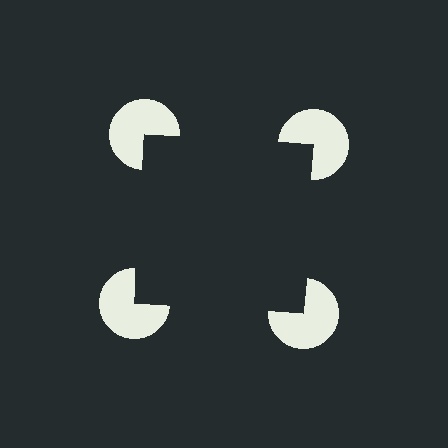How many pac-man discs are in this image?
There are 4 — one at each vertex of the illusory square.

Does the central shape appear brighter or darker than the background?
It typically appears slightly darker than the background, even though no actual brightness change is drawn.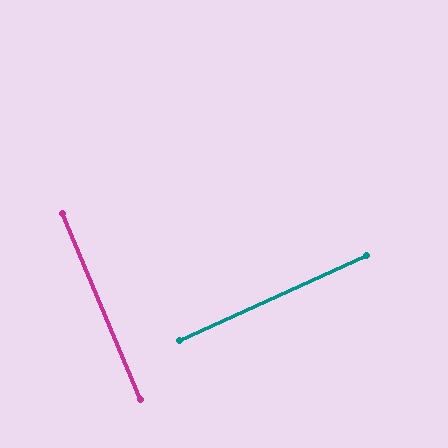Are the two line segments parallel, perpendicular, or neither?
Perpendicular — they meet at approximately 88°.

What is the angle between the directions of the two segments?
Approximately 88 degrees.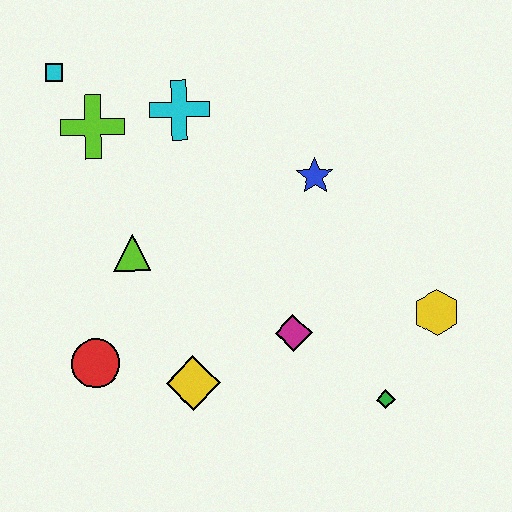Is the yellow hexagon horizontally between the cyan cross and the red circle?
No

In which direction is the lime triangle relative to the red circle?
The lime triangle is above the red circle.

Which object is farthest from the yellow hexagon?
The cyan square is farthest from the yellow hexagon.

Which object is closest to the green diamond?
The yellow hexagon is closest to the green diamond.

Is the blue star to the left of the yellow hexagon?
Yes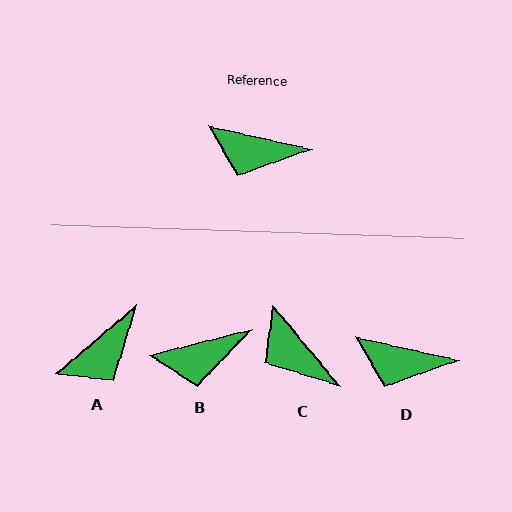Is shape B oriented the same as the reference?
No, it is off by about 27 degrees.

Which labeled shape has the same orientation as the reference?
D.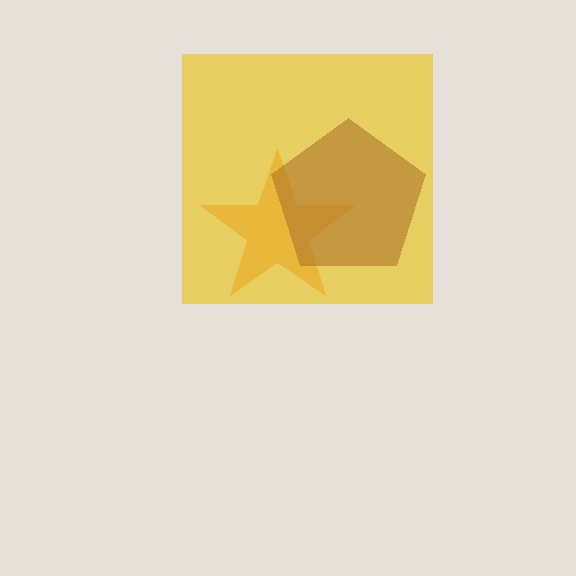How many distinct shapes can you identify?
There are 3 distinct shapes: an orange star, a yellow square, a brown pentagon.